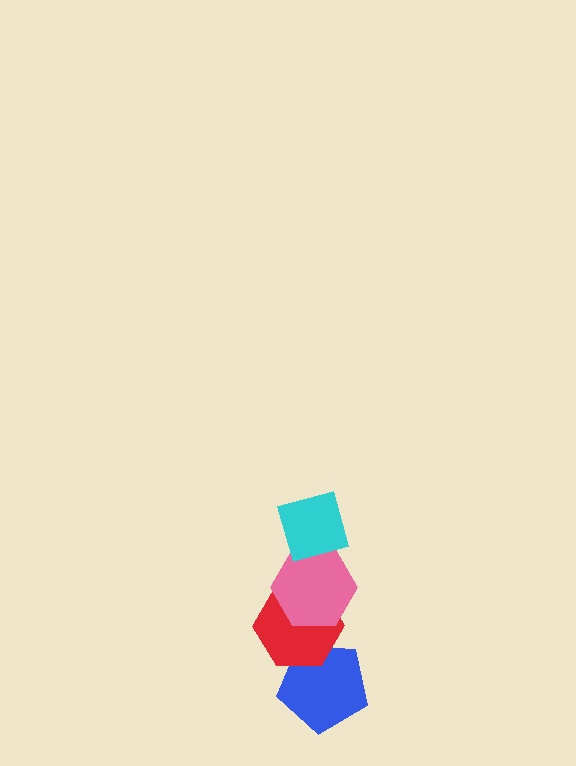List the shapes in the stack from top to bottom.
From top to bottom: the cyan diamond, the pink hexagon, the red hexagon, the blue pentagon.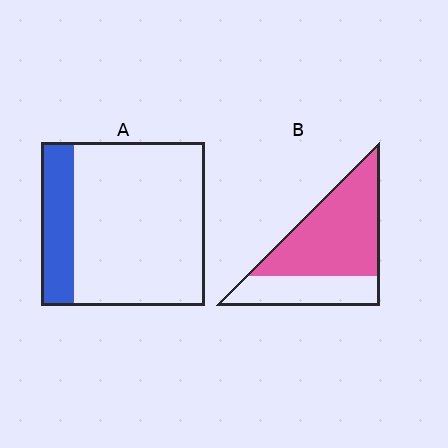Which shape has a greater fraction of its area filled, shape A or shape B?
Shape B.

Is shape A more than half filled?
No.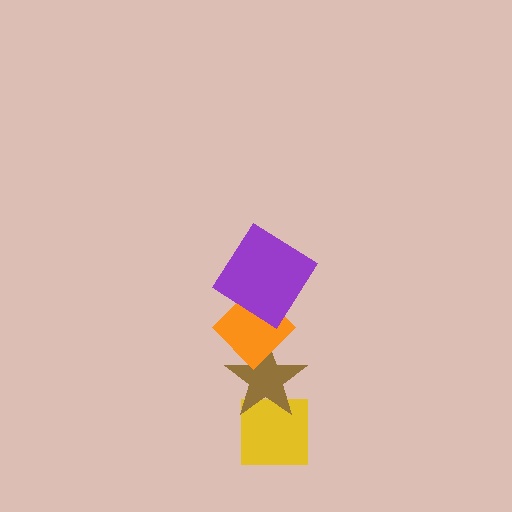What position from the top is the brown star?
The brown star is 3rd from the top.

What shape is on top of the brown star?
The orange diamond is on top of the brown star.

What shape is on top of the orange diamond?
The purple diamond is on top of the orange diamond.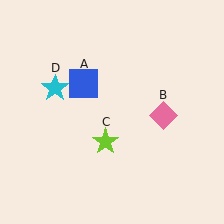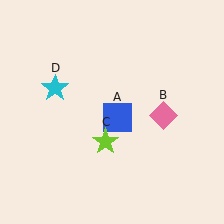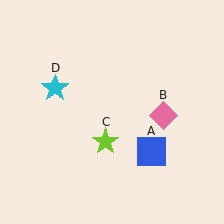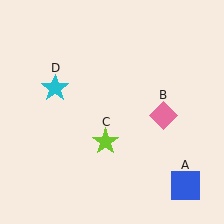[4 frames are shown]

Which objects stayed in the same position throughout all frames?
Pink diamond (object B) and lime star (object C) and cyan star (object D) remained stationary.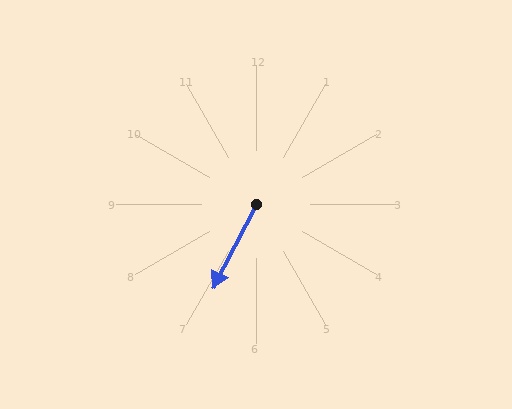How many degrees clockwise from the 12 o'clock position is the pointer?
Approximately 207 degrees.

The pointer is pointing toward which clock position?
Roughly 7 o'clock.